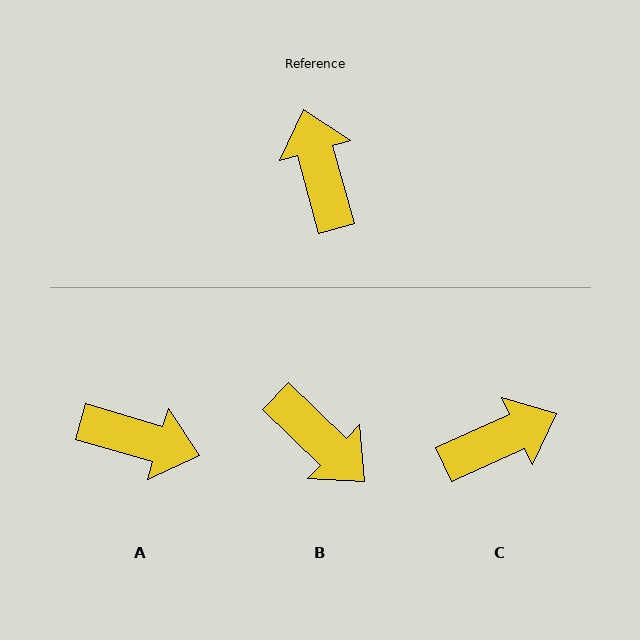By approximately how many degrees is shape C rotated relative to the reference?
Approximately 81 degrees clockwise.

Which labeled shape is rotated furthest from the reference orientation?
B, about 149 degrees away.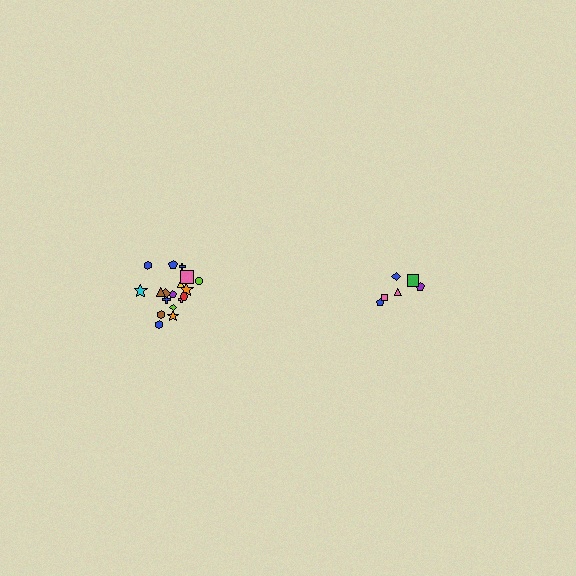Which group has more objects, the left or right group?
The left group.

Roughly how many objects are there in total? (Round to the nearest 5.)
Roughly 25 objects in total.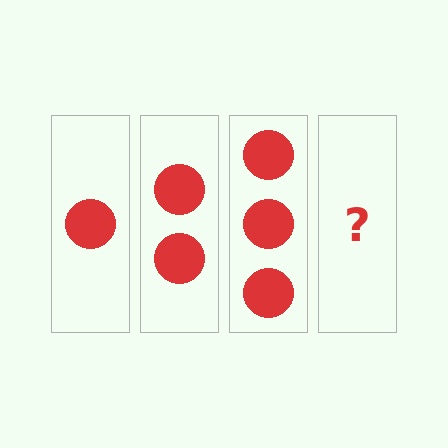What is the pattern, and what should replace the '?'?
The pattern is that each step adds one more circle. The '?' should be 4 circles.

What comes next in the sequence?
The next element should be 4 circles.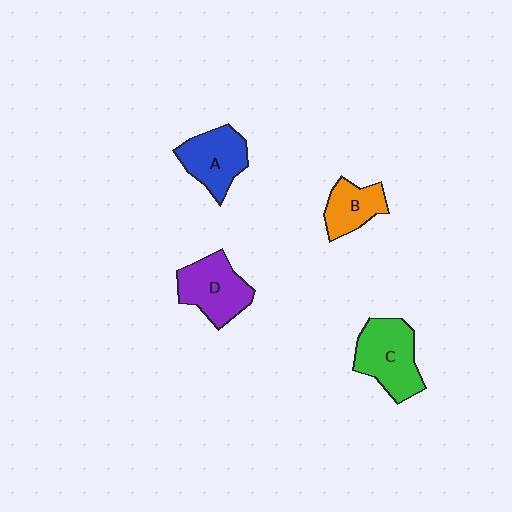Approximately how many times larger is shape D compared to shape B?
Approximately 1.4 times.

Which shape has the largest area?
Shape C (green).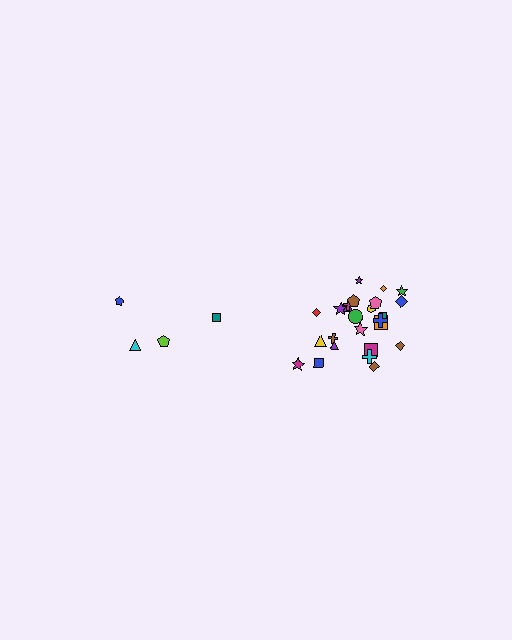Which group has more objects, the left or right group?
The right group.